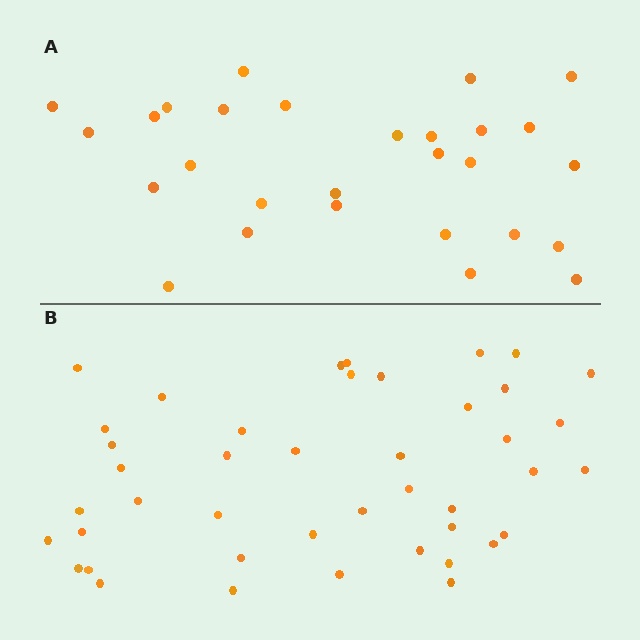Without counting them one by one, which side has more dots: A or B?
Region B (the bottom region) has more dots.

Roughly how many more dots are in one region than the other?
Region B has approximately 15 more dots than region A.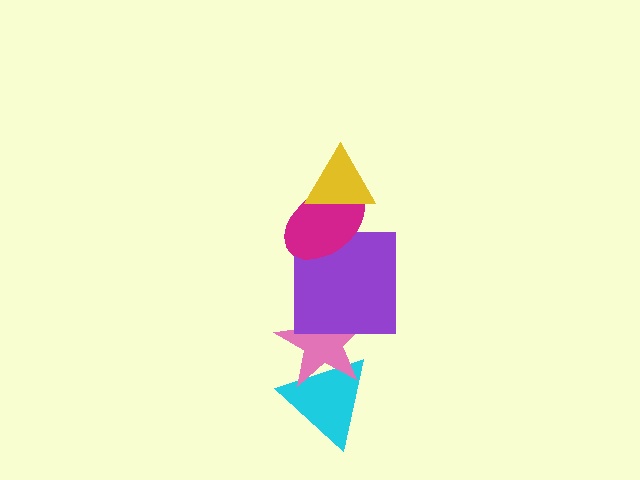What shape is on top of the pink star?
The purple square is on top of the pink star.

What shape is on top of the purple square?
The magenta ellipse is on top of the purple square.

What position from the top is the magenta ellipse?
The magenta ellipse is 2nd from the top.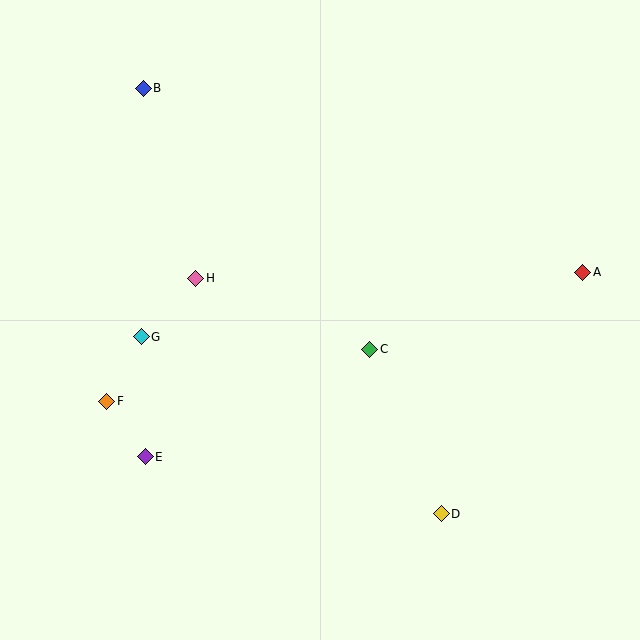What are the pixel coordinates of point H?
Point H is at (196, 278).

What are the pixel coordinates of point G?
Point G is at (141, 337).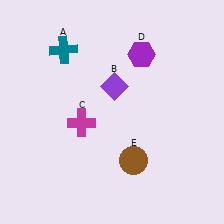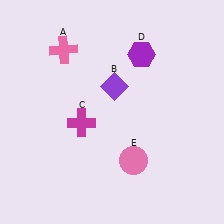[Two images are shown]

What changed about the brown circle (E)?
In Image 1, E is brown. In Image 2, it changed to pink.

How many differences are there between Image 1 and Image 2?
There are 2 differences between the two images.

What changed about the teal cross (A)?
In Image 1, A is teal. In Image 2, it changed to pink.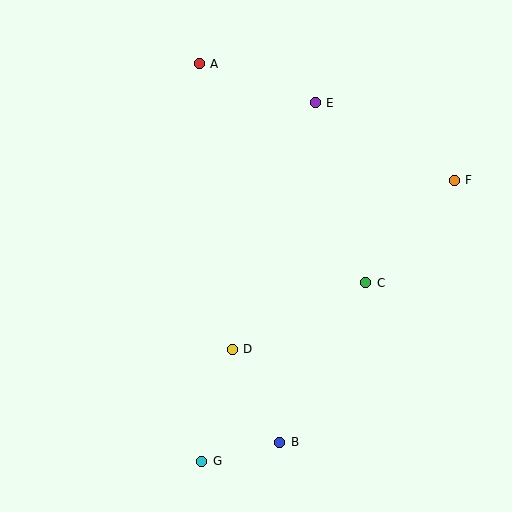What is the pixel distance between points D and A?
The distance between D and A is 287 pixels.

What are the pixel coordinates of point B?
Point B is at (280, 442).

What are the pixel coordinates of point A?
Point A is at (199, 64).